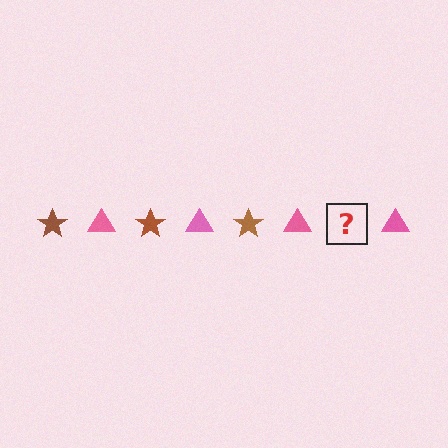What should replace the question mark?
The question mark should be replaced with a brown star.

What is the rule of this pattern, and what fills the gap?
The rule is that the pattern alternates between brown star and pink triangle. The gap should be filled with a brown star.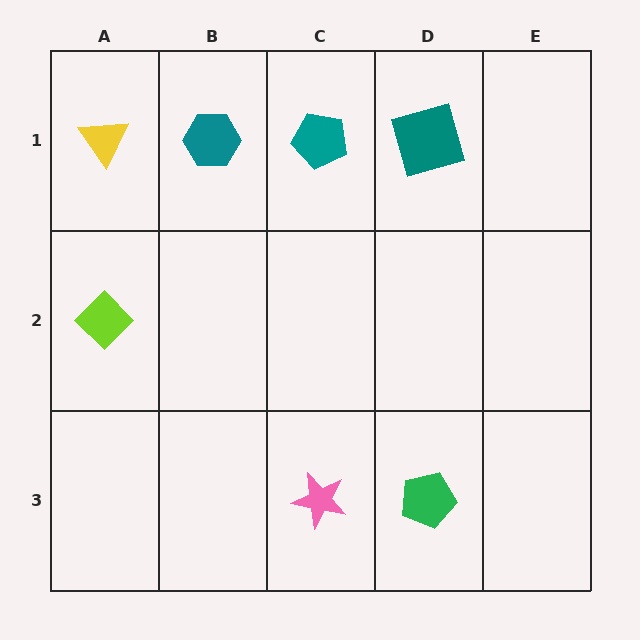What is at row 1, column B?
A teal hexagon.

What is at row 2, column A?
A lime diamond.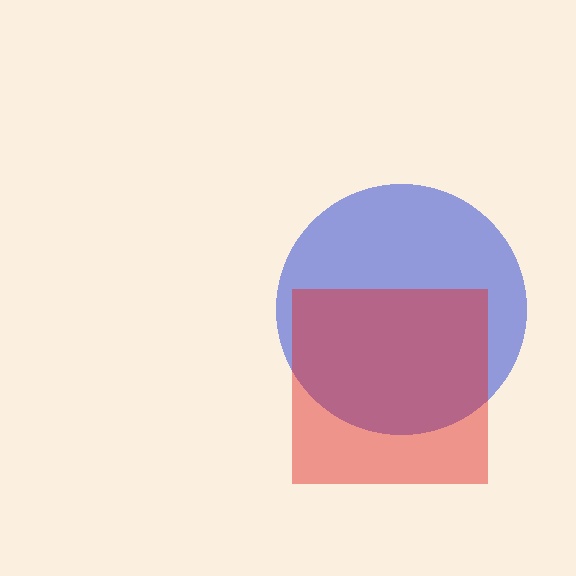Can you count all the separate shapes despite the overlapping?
Yes, there are 2 separate shapes.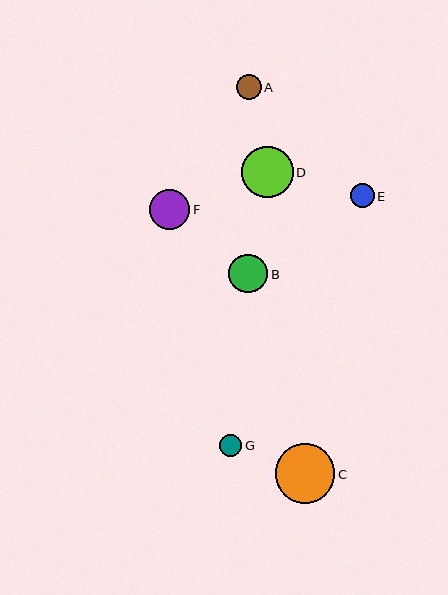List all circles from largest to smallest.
From largest to smallest: C, D, F, B, A, E, G.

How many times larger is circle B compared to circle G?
Circle B is approximately 1.8 times the size of circle G.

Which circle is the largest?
Circle C is the largest with a size of approximately 60 pixels.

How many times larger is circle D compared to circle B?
Circle D is approximately 1.3 times the size of circle B.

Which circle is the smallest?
Circle G is the smallest with a size of approximately 22 pixels.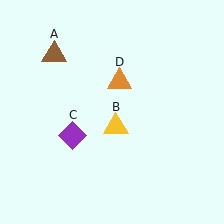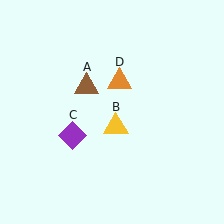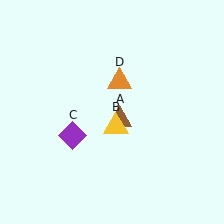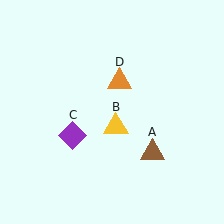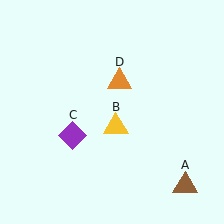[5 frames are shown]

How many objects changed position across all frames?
1 object changed position: brown triangle (object A).